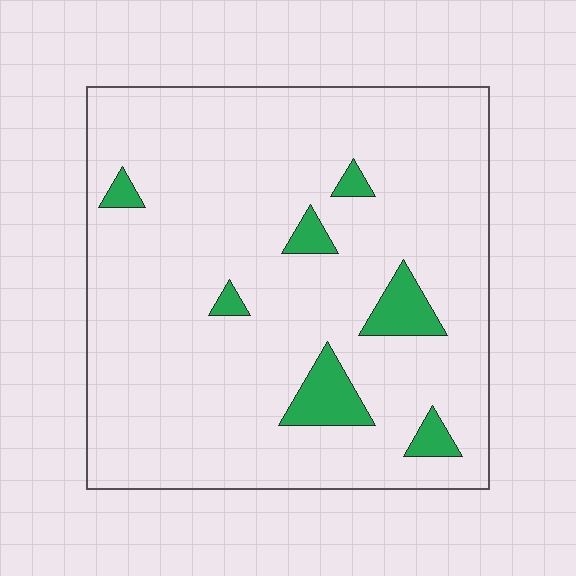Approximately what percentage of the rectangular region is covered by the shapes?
Approximately 10%.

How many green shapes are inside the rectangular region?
7.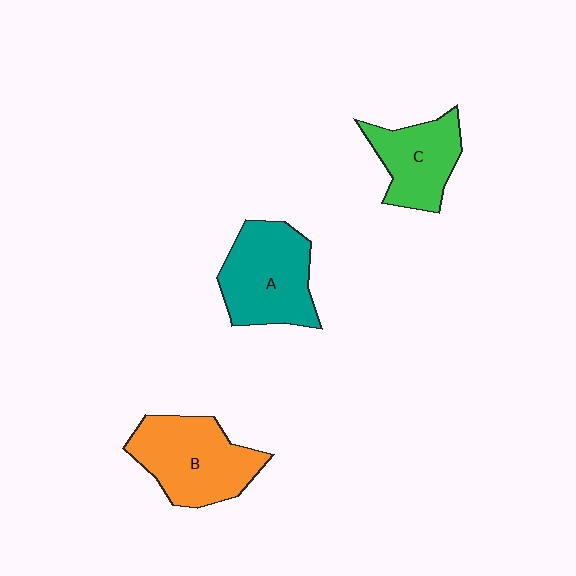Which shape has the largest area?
Shape B (orange).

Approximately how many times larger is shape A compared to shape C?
Approximately 1.3 times.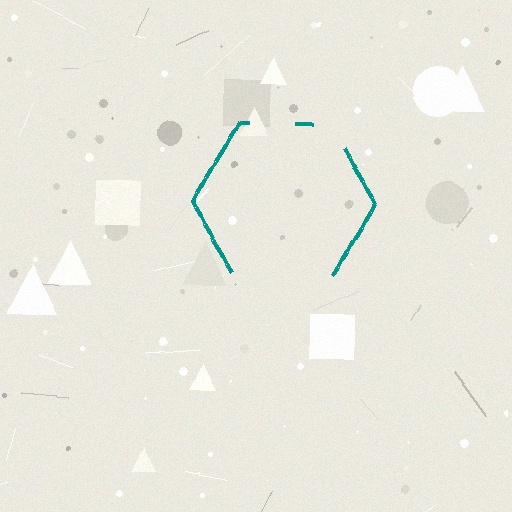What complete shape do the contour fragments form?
The contour fragments form a hexagon.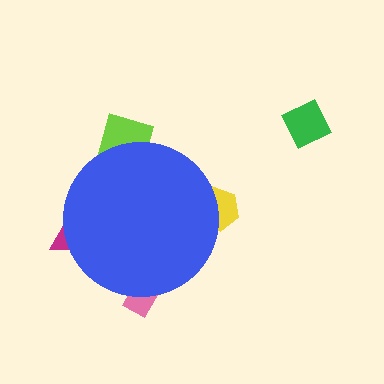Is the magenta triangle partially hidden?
Yes, the magenta triangle is partially hidden behind the blue circle.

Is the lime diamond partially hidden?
Yes, the lime diamond is partially hidden behind the blue circle.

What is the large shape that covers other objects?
A blue circle.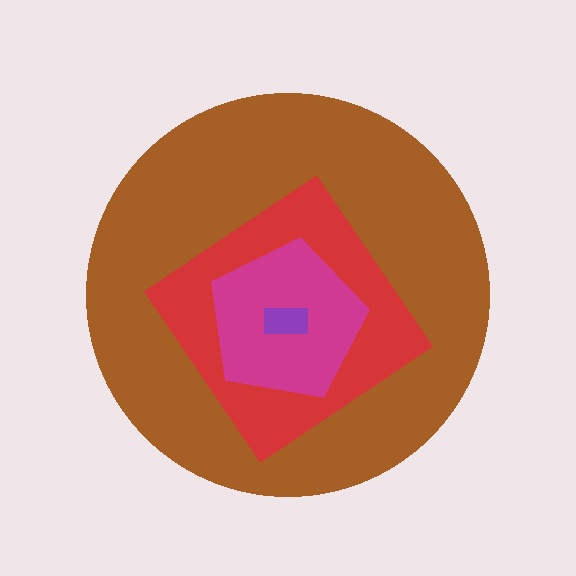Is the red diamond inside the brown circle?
Yes.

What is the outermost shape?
The brown circle.